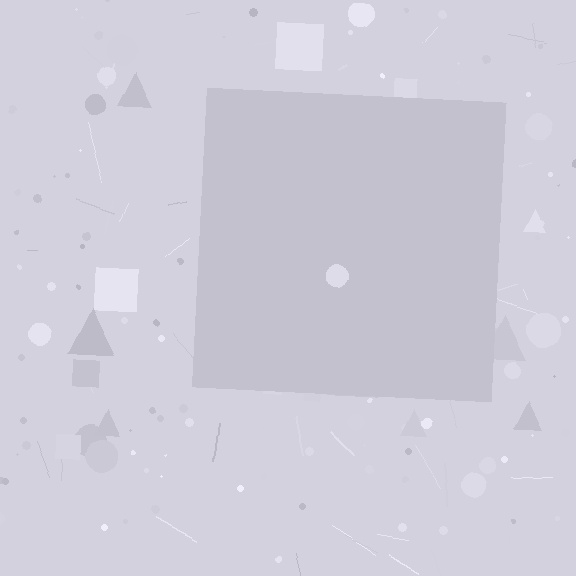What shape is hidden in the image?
A square is hidden in the image.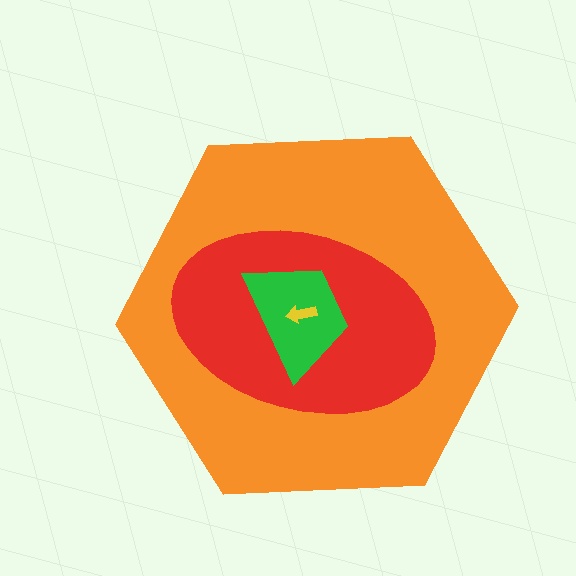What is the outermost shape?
The orange hexagon.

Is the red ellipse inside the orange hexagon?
Yes.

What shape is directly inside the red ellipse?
The green trapezoid.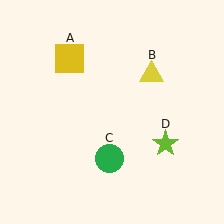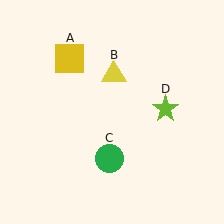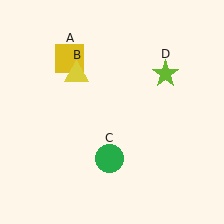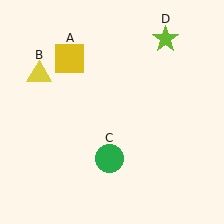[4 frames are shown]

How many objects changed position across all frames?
2 objects changed position: yellow triangle (object B), lime star (object D).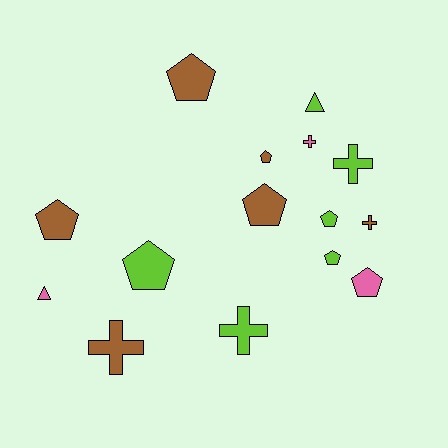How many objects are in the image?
There are 15 objects.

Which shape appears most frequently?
Pentagon, with 8 objects.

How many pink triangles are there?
There is 1 pink triangle.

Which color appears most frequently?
Lime, with 6 objects.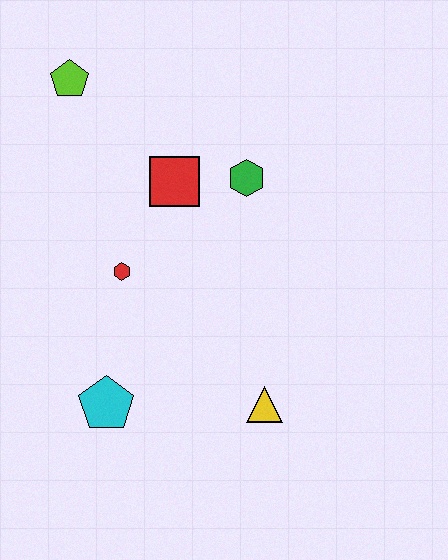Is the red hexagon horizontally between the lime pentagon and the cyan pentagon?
No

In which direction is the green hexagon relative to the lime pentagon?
The green hexagon is to the right of the lime pentagon.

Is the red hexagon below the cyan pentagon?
No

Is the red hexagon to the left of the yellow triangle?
Yes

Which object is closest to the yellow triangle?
The cyan pentagon is closest to the yellow triangle.